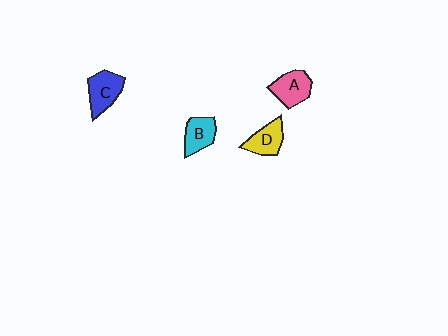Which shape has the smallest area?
Shape B (cyan).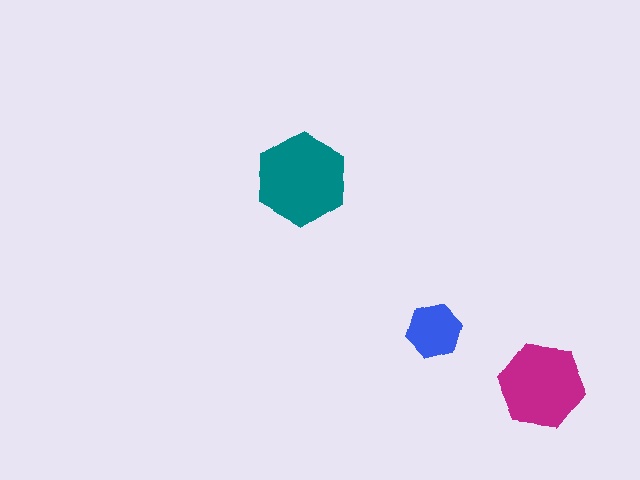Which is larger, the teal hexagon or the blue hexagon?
The teal one.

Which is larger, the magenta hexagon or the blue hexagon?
The magenta one.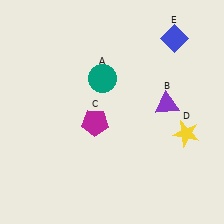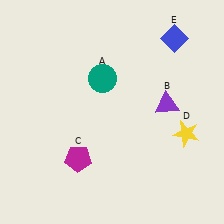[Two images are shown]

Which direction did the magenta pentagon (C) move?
The magenta pentagon (C) moved down.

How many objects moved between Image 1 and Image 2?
1 object moved between the two images.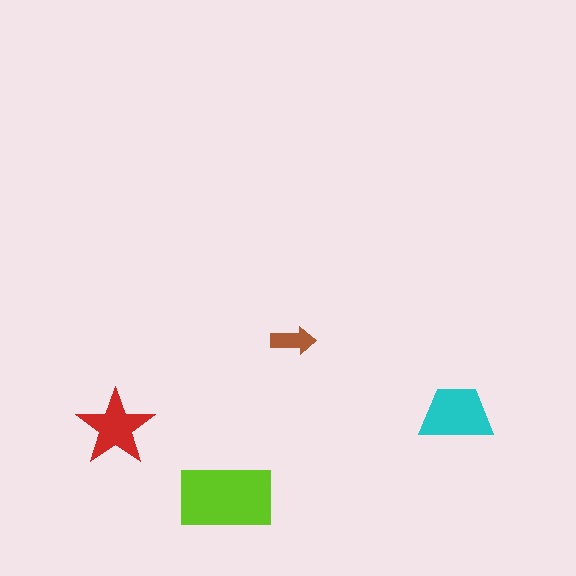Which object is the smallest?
The brown arrow.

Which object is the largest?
The lime rectangle.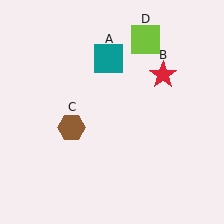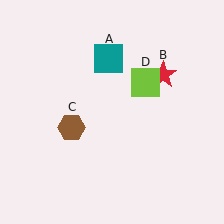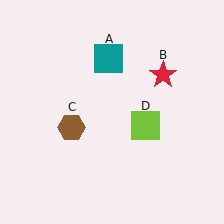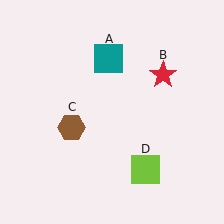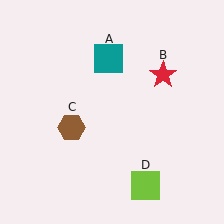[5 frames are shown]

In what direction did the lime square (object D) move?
The lime square (object D) moved down.